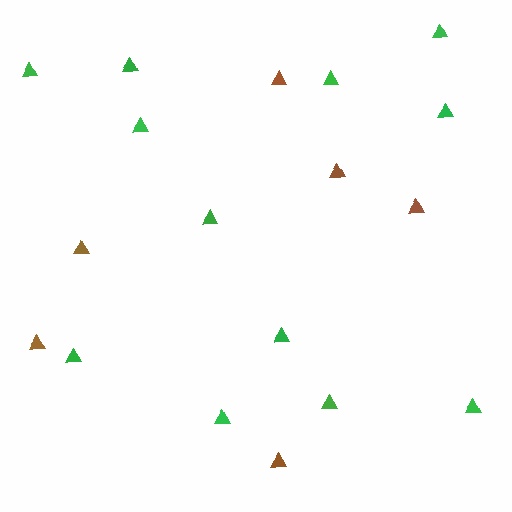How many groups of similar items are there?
There are 2 groups: one group of brown triangles (6) and one group of green triangles (12).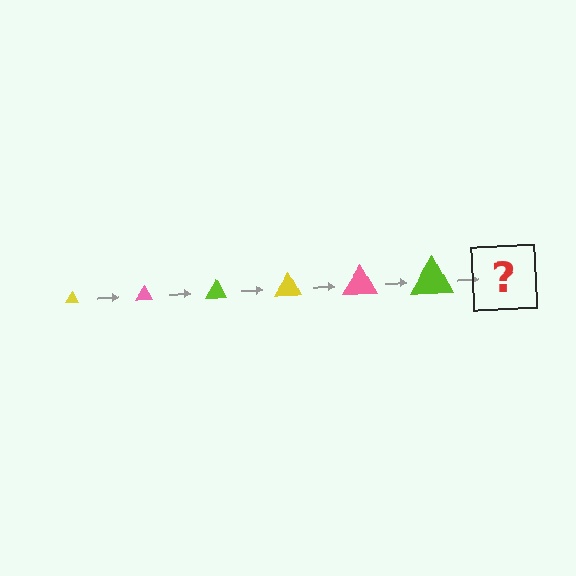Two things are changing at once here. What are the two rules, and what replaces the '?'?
The two rules are that the triangle grows larger each step and the color cycles through yellow, pink, and lime. The '?' should be a yellow triangle, larger than the previous one.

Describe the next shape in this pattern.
It should be a yellow triangle, larger than the previous one.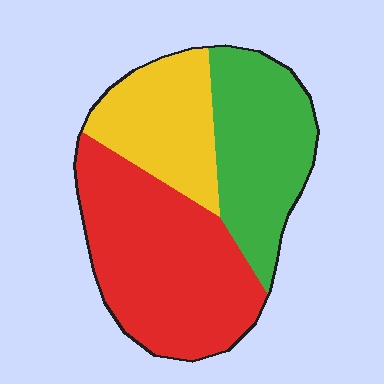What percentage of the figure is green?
Green covers 31% of the figure.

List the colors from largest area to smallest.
From largest to smallest: red, green, yellow.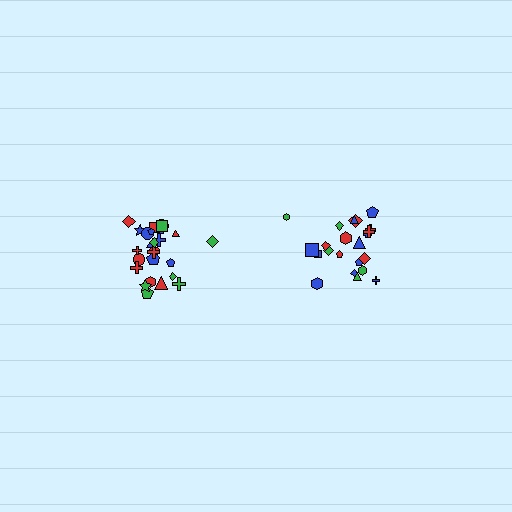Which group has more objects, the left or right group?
The left group.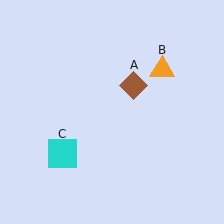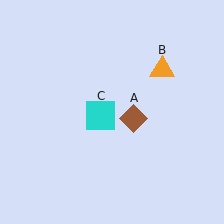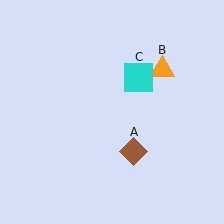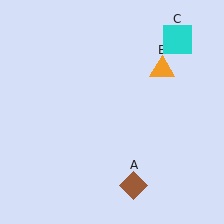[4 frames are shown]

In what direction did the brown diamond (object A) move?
The brown diamond (object A) moved down.